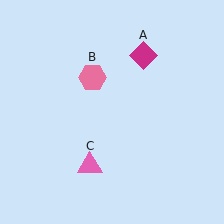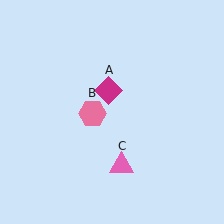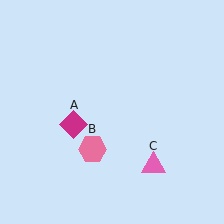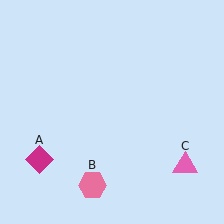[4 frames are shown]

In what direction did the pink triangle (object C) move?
The pink triangle (object C) moved right.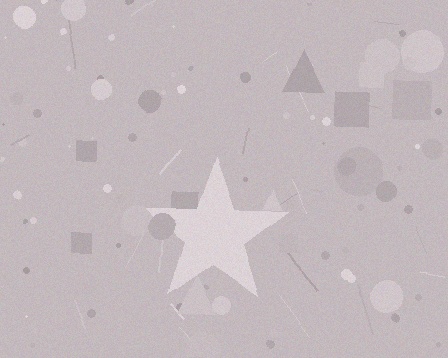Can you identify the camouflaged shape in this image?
The camouflaged shape is a star.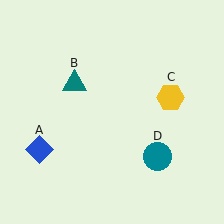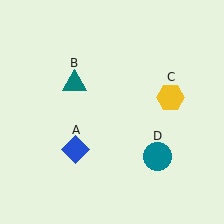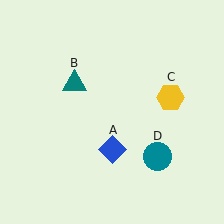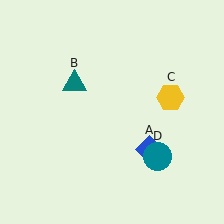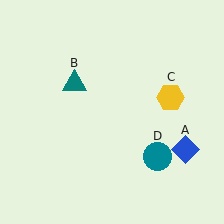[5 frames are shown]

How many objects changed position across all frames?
1 object changed position: blue diamond (object A).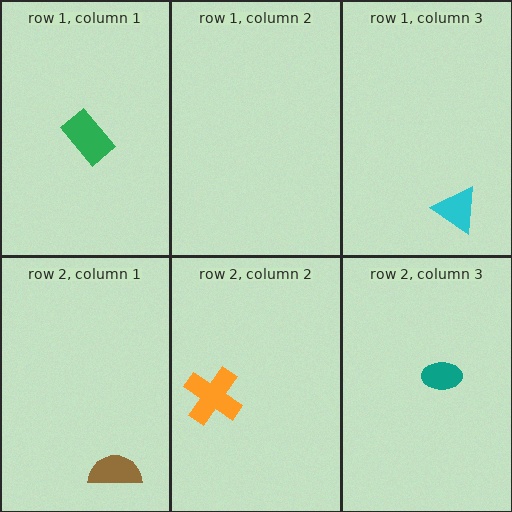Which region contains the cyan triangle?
The row 1, column 3 region.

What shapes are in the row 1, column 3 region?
The cyan triangle.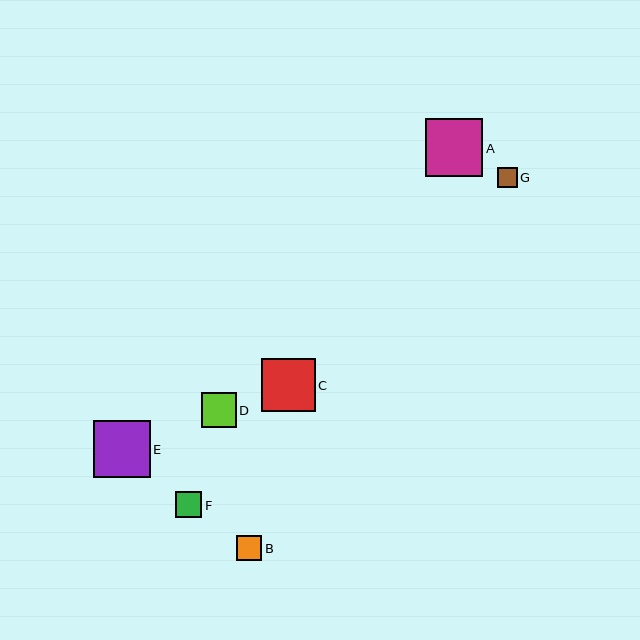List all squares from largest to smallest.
From largest to smallest: A, E, C, D, F, B, G.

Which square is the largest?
Square A is the largest with a size of approximately 58 pixels.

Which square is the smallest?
Square G is the smallest with a size of approximately 20 pixels.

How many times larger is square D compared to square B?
Square D is approximately 1.4 times the size of square B.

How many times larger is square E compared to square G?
Square E is approximately 2.9 times the size of square G.